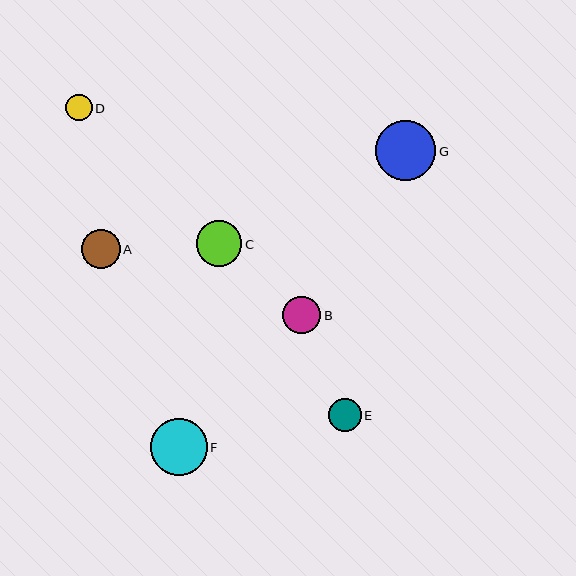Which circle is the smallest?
Circle D is the smallest with a size of approximately 26 pixels.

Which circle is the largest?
Circle G is the largest with a size of approximately 60 pixels.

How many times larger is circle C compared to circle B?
Circle C is approximately 1.2 times the size of circle B.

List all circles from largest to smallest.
From largest to smallest: G, F, C, A, B, E, D.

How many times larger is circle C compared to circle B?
Circle C is approximately 1.2 times the size of circle B.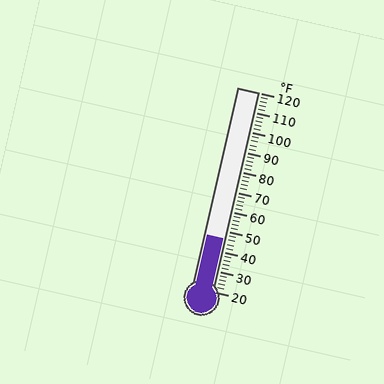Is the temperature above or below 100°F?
The temperature is below 100°F.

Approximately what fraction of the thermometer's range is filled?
The thermometer is filled to approximately 25% of its range.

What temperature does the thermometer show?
The thermometer shows approximately 46°F.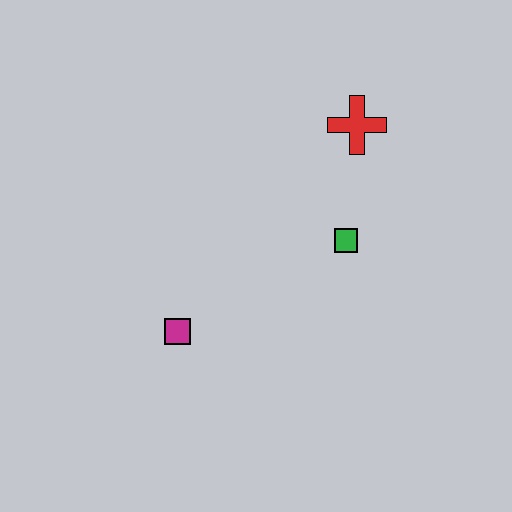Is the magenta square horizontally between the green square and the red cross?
No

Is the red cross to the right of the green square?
Yes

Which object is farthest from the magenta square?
The red cross is farthest from the magenta square.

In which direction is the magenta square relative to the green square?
The magenta square is to the left of the green square.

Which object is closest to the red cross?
The green square is closest to the red cross.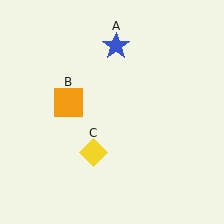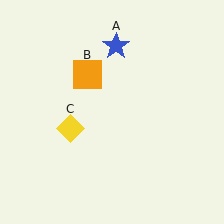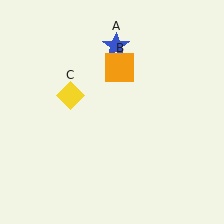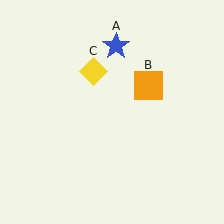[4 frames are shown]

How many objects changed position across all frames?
2 objects changed position: orange square (object B), yellow diamond (object C).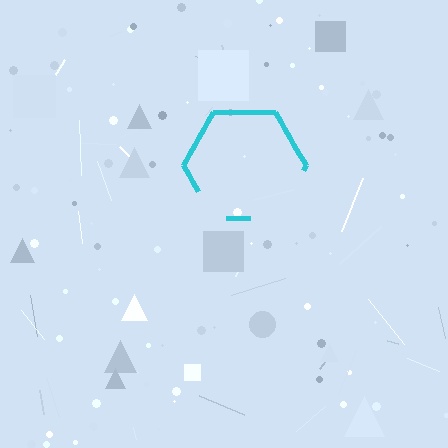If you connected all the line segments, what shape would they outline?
They would outline a hexagon.